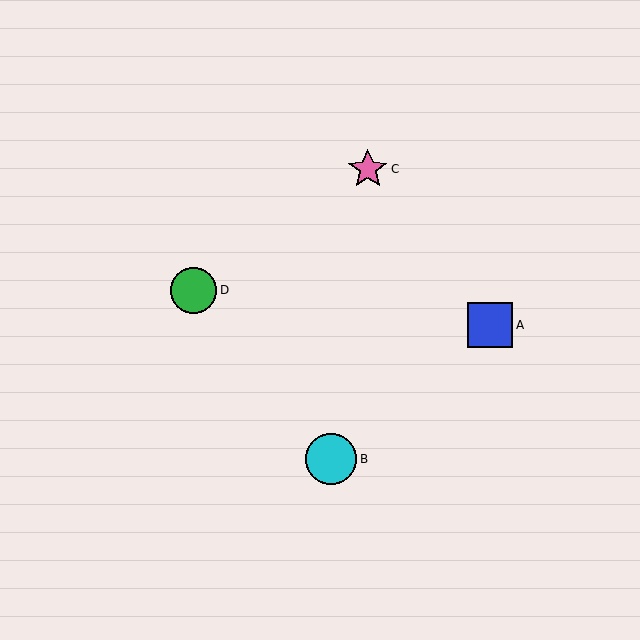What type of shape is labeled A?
Shape A is a blue square.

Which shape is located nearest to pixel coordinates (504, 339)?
The blue square (labeled A) at (490, 325) is nearest to that location.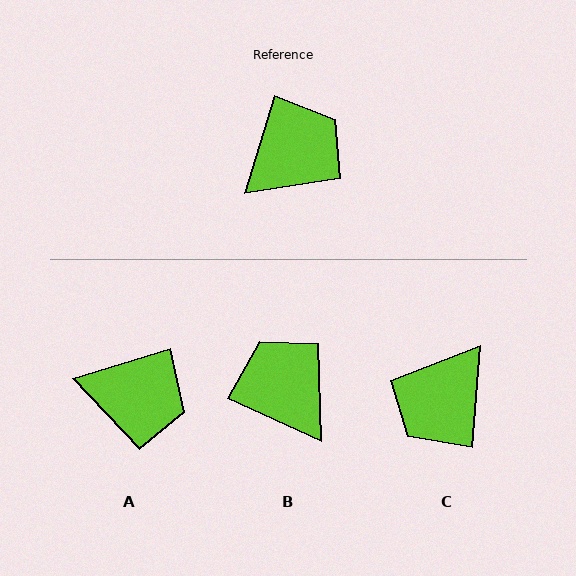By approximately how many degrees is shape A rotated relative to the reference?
Approximately 56 degrees clockwise.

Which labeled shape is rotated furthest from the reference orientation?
C, about 168 degrees away.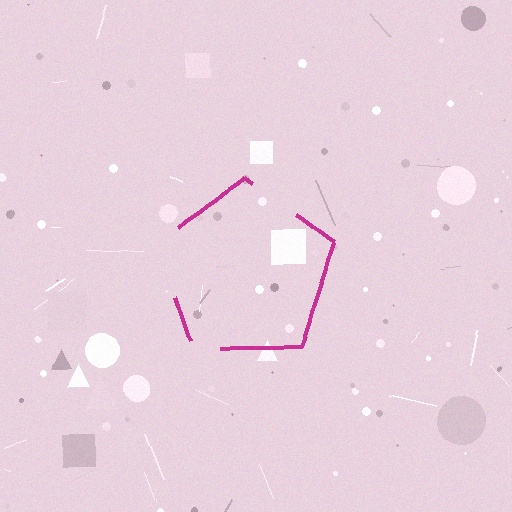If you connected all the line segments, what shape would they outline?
They would outline a pentagon.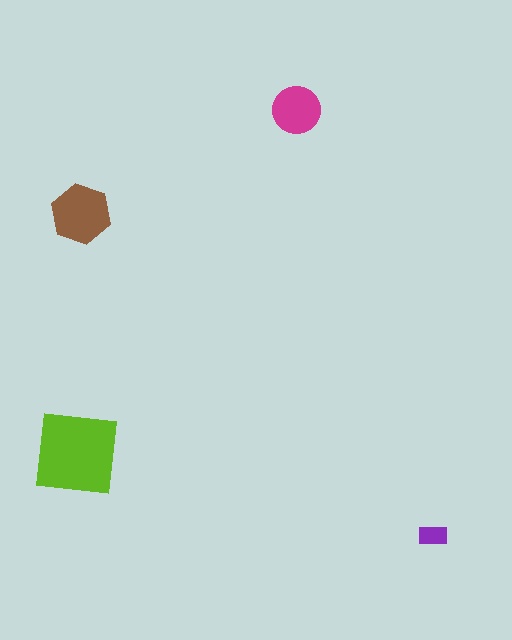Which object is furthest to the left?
The lime square is leftmost.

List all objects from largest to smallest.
The lime square, the brown hexagon, the magenta circle, the purple rectangle.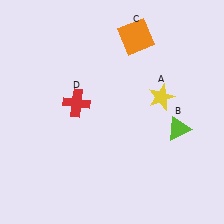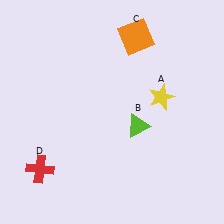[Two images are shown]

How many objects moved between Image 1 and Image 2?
2 objects moved between the two images.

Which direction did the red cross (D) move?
The red cross (D) moved down.